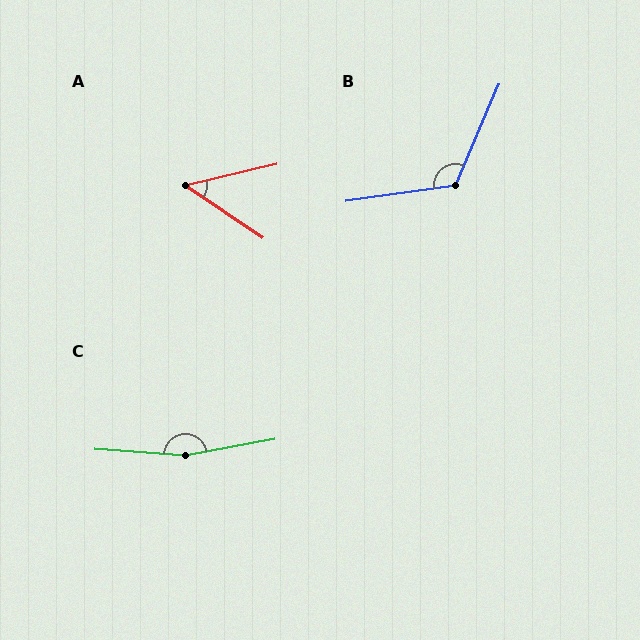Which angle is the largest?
C, at approximately 166 degrees.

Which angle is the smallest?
A, at approximately 47 degrees.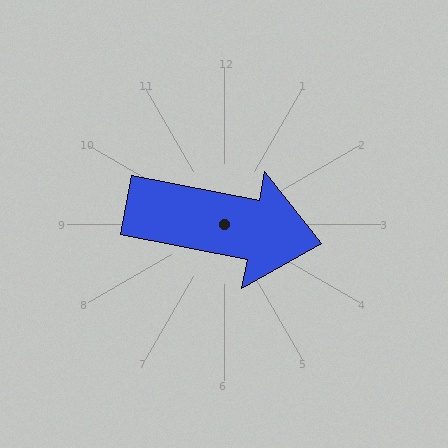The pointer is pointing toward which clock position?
Roughly 3 o'clock.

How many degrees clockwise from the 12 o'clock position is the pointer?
Approximately 101 degrees.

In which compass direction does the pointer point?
East.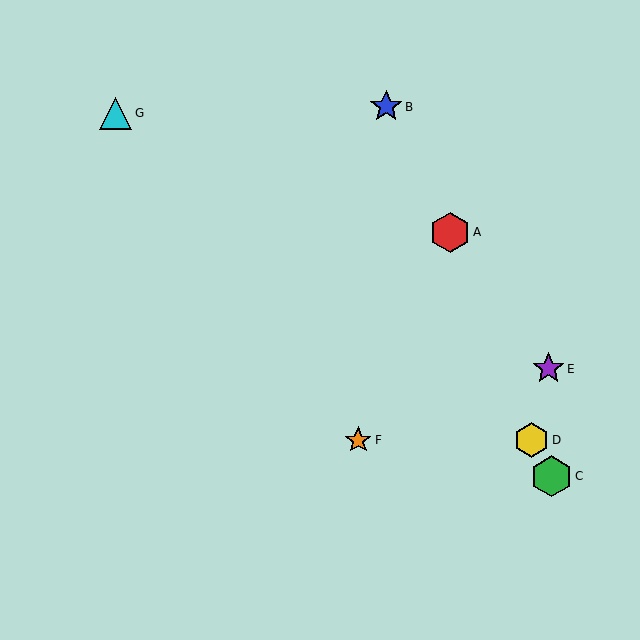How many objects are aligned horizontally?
2 objects (D, F) are aligned horizontally.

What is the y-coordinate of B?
Object B is at y≈107.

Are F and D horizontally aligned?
Yes, both are at y≈440.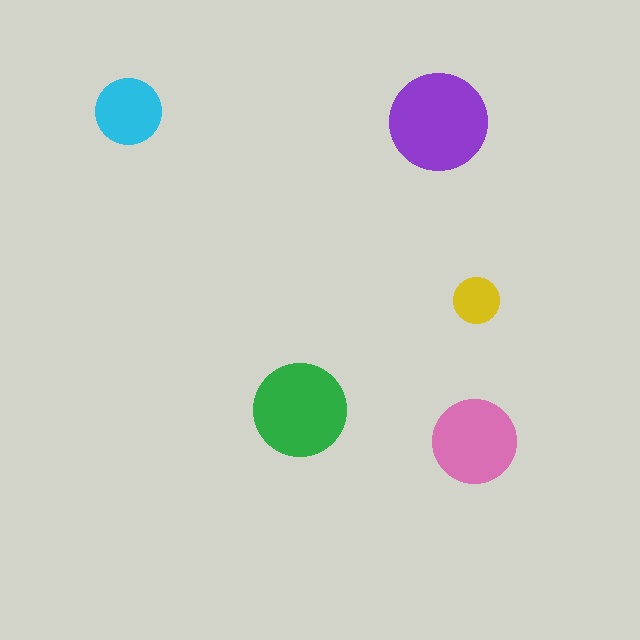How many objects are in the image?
There are 5 objects in the image.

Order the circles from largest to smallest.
the purple one, the green one, the pink one, the cyan one, the yellow one.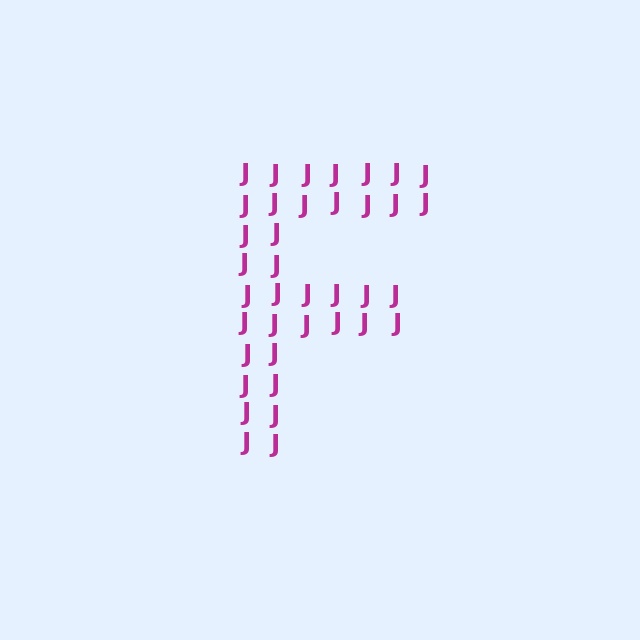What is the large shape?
The large shape is the letter F.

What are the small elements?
The small elements are letter J's.